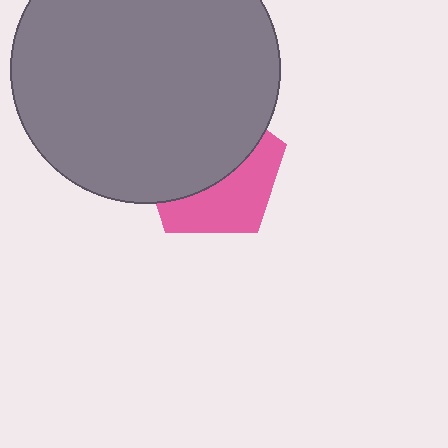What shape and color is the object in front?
The object in front is a gray circle.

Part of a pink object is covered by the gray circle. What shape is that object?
It is a pentagon.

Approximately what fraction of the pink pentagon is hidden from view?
Roughly 57% of the pink pentagon is hidden behind the gray circle.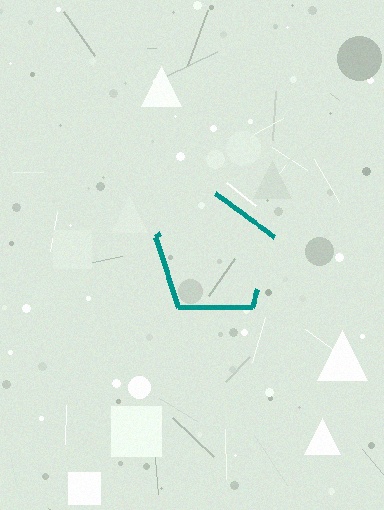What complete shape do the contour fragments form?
The contour fragments form a pentagon.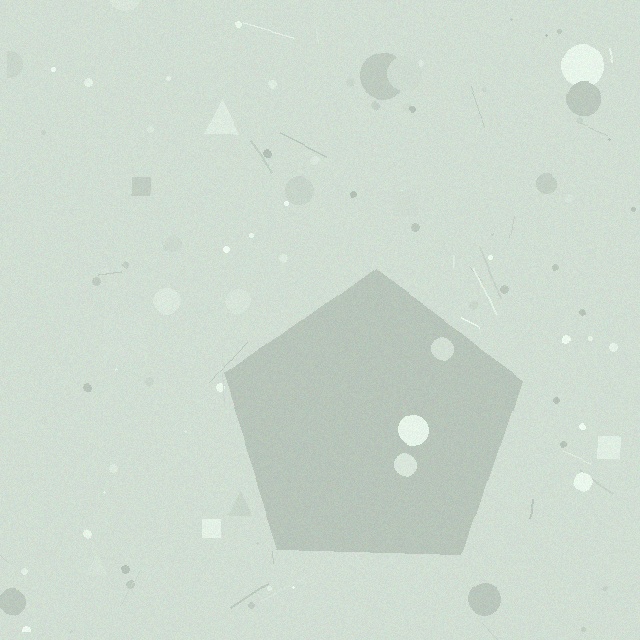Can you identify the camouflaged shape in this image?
The camouflaged shape is a pentagon.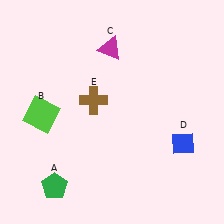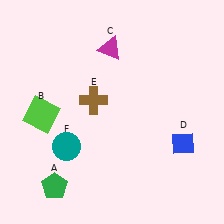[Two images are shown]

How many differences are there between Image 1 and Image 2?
There is 1 difference between the two images.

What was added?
A teal circle (F) was added in Image 2.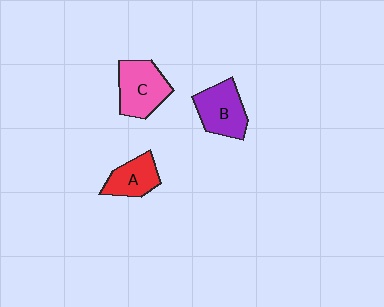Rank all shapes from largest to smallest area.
From largest to smallest: C (pink), B (purple), A (red).